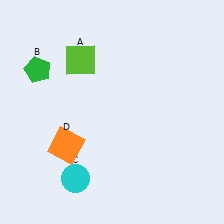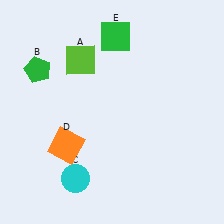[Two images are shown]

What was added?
A green square (E) was added in Image 2.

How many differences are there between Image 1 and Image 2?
There is 1 difference between the two images.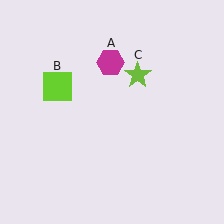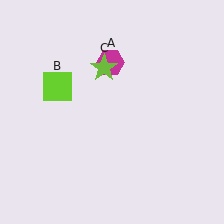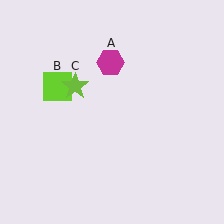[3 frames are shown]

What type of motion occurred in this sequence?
The lime star (object C) rotated counterclockwise around the center of the scene.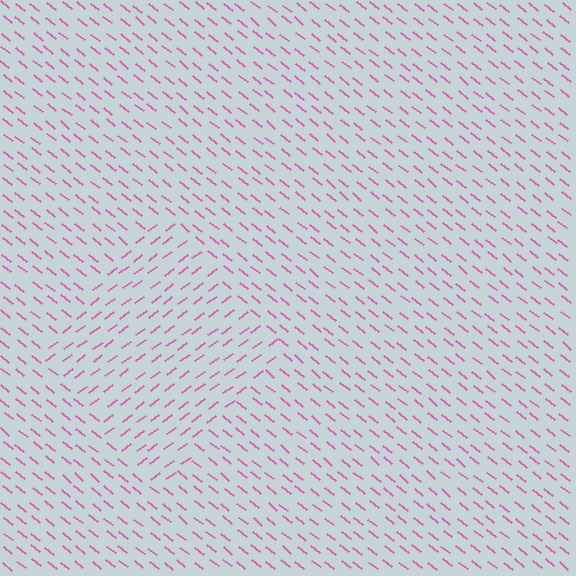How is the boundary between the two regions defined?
The boundary is defined purely by a change in line orientation (approximately 74 degrees difference). All lines are the same color and thickness.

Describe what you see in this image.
The image is filled with small pink line segments. A diamond region in the image has lines oriented differently from the surrounding lines, creating a visible texture boundary.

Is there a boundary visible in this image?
Yes, there is a texture boundary formed by a change in line orientation.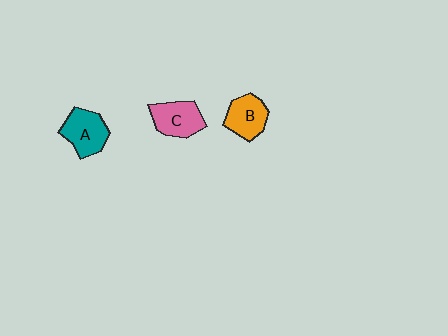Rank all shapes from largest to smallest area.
From largest to smallest: A (teal), C (pink), B (orange).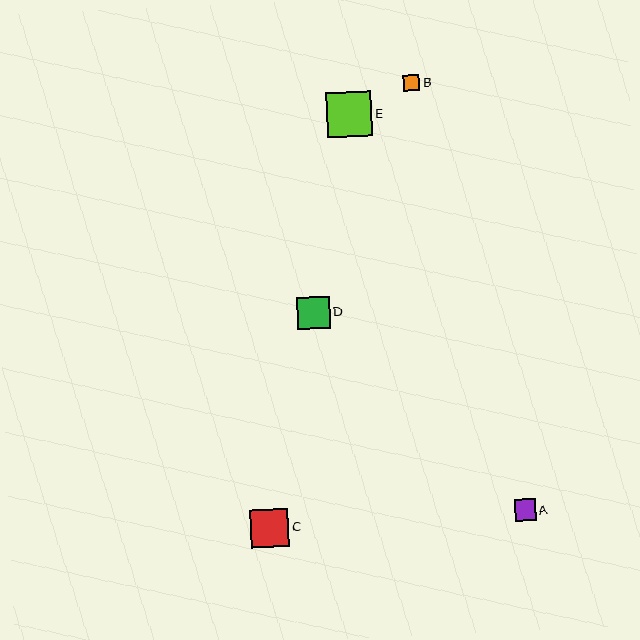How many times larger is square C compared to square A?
Square C is approximately 1.8 times the size of square A.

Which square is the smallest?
Square B is the smallest with a size of approximately 16 pixels.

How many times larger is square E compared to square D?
Square E is approximately 1.4 times the size of square D.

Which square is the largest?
Square E is the largest with a size of approximately 45 pixels.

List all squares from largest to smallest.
From largest to smallest: E, C, D, A, B.